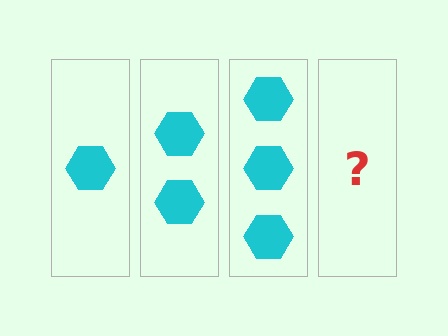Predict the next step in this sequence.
The next step is 4 hexagons.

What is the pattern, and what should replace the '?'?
The pattern is that each step adds one more hexagon. The '?' should be 4 hexagons.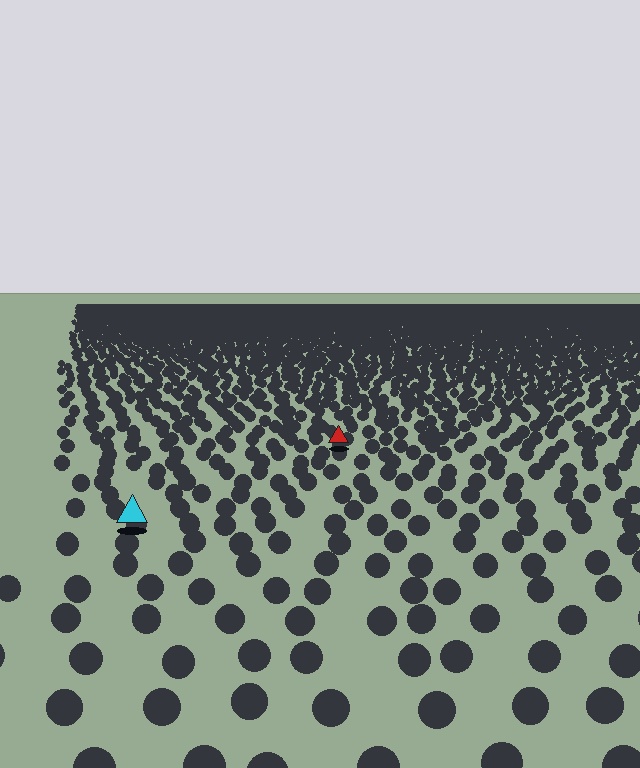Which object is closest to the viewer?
The cyan triangle is closest. The texture marks near it are larger and more spread out.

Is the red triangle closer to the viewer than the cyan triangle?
No. The cyan triangle is closer — you can tell from the texture gradient: the ground texture is coarser near it.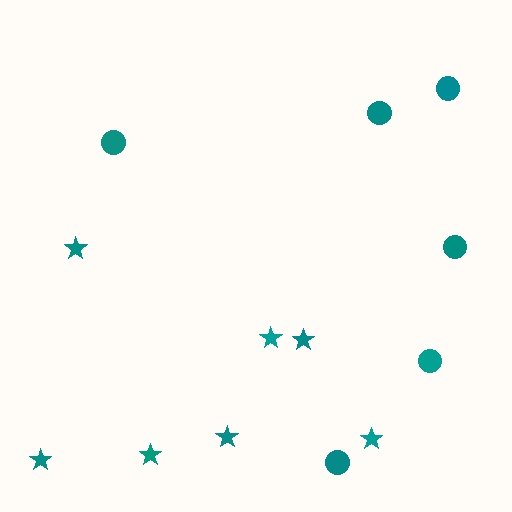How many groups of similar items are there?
There are 2 groups: one group of circles (6) and one group of stars (7).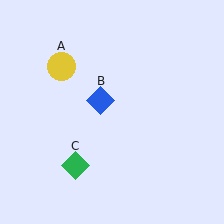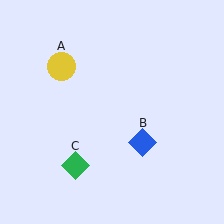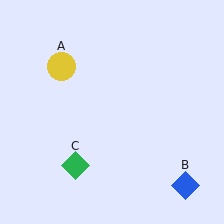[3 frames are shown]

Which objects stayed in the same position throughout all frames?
Yellow circle (object A) and green diamond (object C) remained stationary.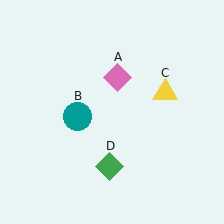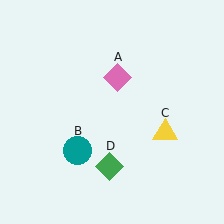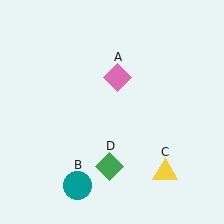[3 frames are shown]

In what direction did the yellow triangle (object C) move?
The yellow triangle (object C) moved down.